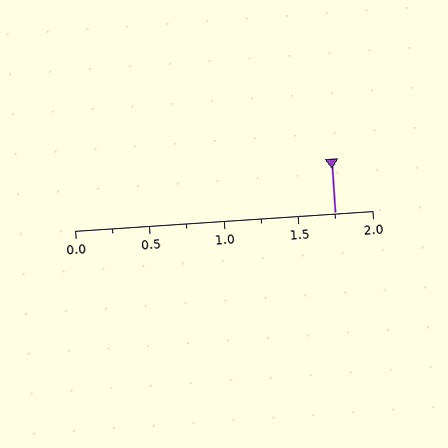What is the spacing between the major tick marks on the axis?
The major ticks are spaced 0.5 apart.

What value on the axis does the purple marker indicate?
The marker indicates approximately 1.75.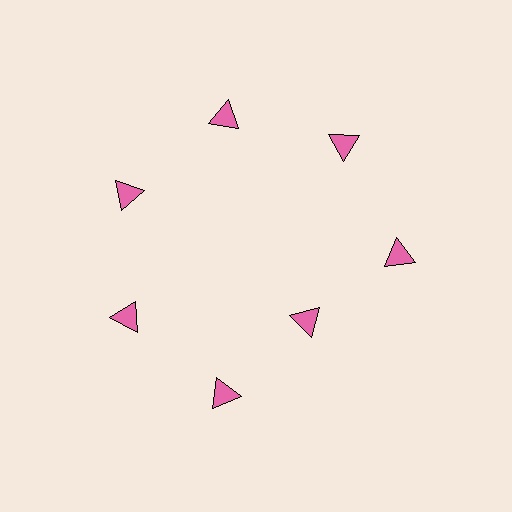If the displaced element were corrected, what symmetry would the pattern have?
It would have 7-fold rotational symmetry — the pattern would map onto itself every 51 degrees.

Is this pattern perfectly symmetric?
No. The 7 pink triangles are arranged in a ring, but one element near the 5 o'clock position is pulled inward toward the center, breaking the 7-fold rotational symmetry.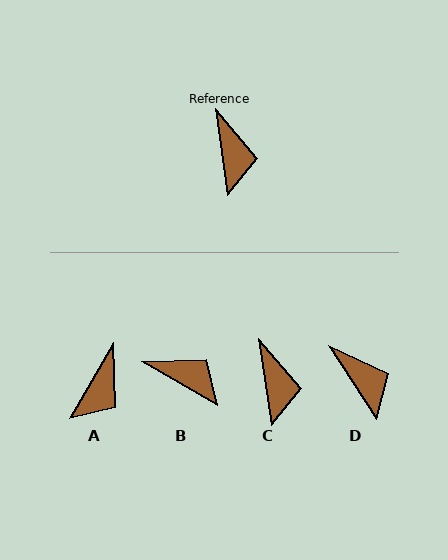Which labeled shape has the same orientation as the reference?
C.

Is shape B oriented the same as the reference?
No, it is off by about 51 degrees.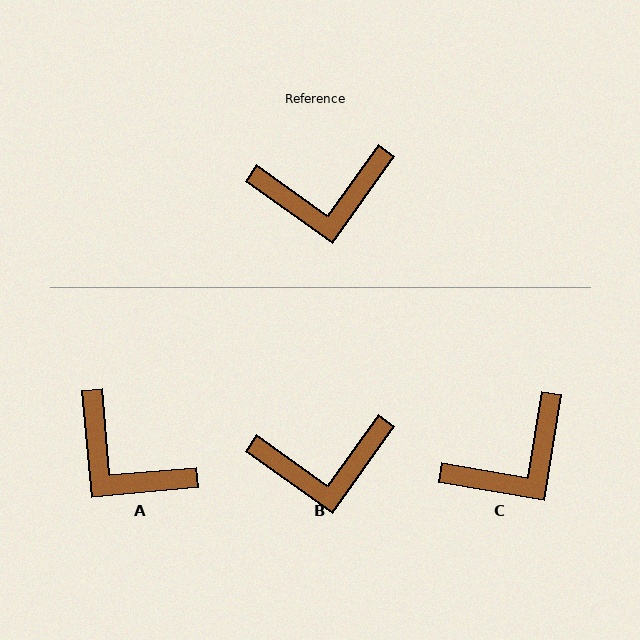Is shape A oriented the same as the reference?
No, it is off by about 49 degrees.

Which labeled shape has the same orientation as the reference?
B.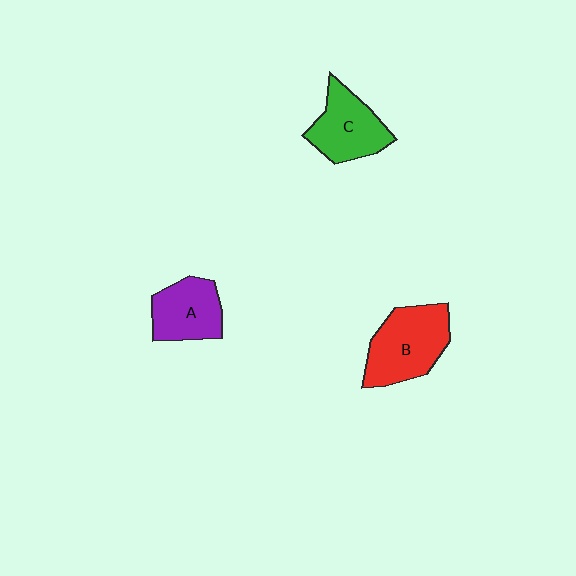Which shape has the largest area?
Shape B (red).